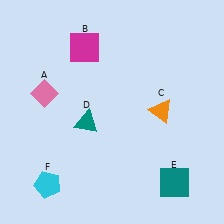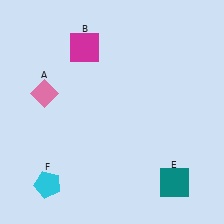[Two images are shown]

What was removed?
The teal triangle (D), the orange triangle (C) were removed in Image 2.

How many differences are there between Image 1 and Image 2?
There are 2 differences between the two images.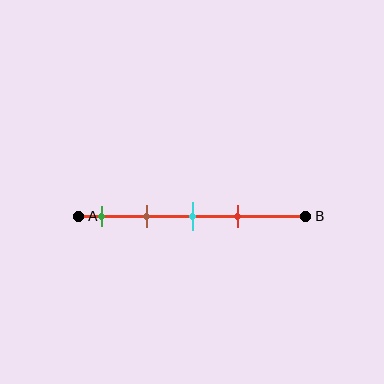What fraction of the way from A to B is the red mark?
The red mark is approximately 70% (0.7) of the way from A to B.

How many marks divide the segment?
There are 4 marks dividing the segment.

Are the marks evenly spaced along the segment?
Yes, the marks are approximately evenly spaced.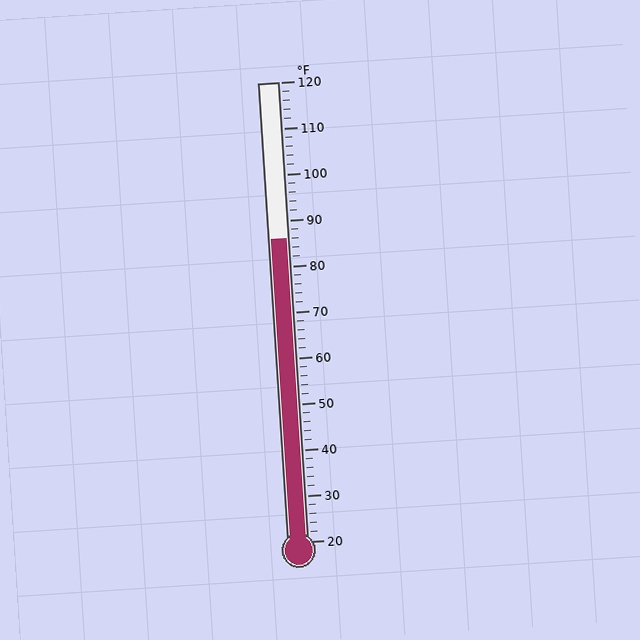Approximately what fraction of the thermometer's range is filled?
The thermometer is filled to approximately 65% of its range.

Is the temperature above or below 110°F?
The temperature is below 110°F.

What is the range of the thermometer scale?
The thermometer scale ranges from 20°F to 120°F.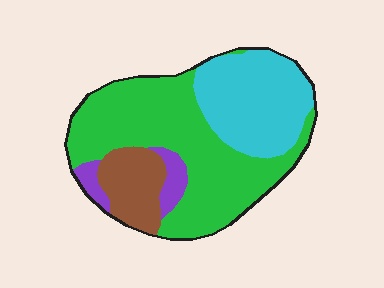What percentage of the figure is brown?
Brown covers around 15% of the figure.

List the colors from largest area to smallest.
From largest to smallest: green, cyan, brown, purple.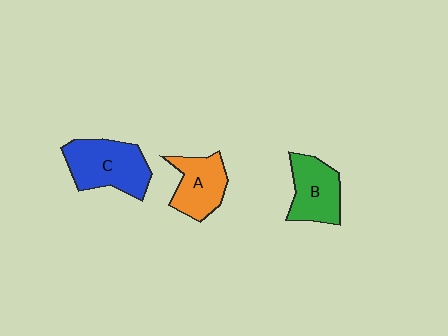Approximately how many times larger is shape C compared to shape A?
Approximately 1.3 times.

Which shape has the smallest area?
Shape A (orange).